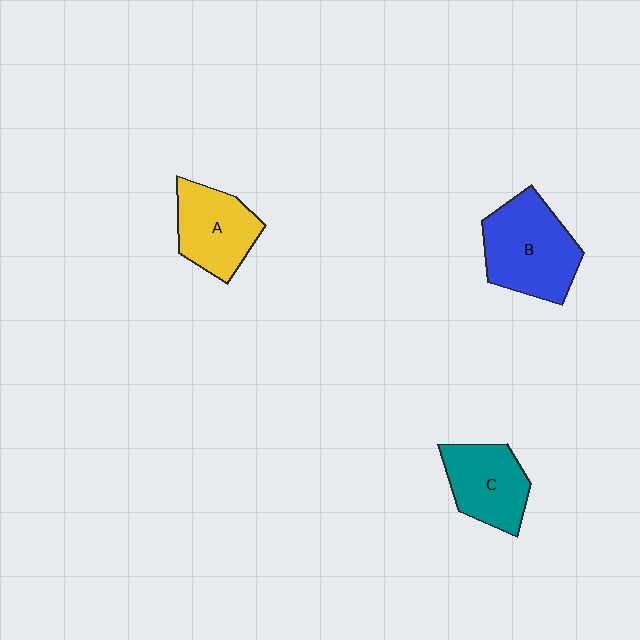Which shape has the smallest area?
Shape C (teal).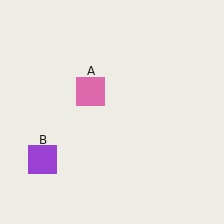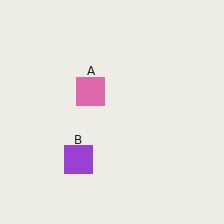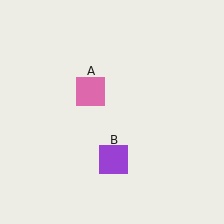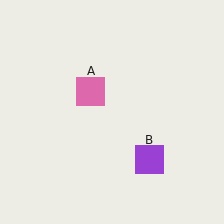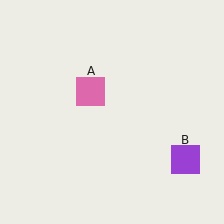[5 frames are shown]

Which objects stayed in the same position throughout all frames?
Pink square (object A) remained stationary.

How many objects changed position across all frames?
1 object changed position: purple square (object B).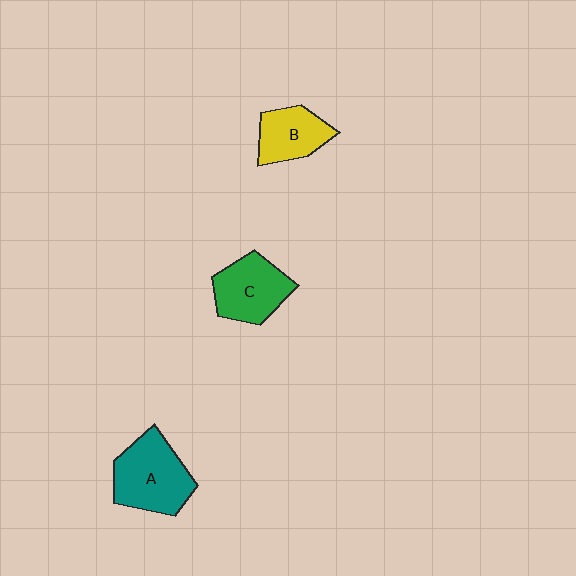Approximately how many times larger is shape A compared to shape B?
Approximately 1.5 times.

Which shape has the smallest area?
Shape B (yellow).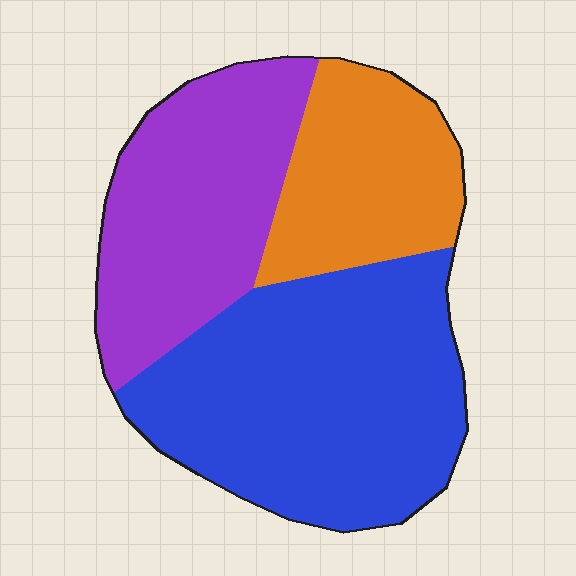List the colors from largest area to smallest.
From largest to smallest: blue, purple, orange.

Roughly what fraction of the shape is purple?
Purple takes up between a quarter and a half of the shape.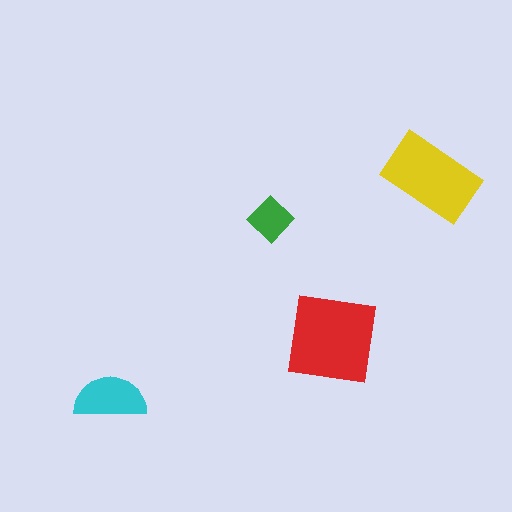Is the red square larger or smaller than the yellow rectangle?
Larger.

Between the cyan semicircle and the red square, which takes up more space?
The red square.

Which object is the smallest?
The green diamond.